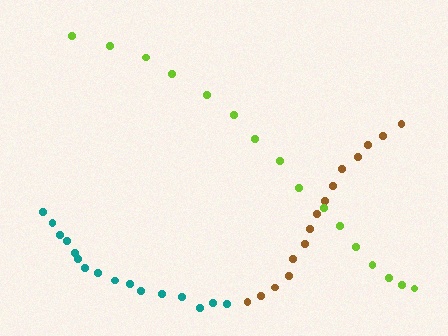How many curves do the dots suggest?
There are 3 distinct paths.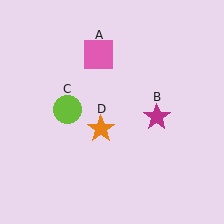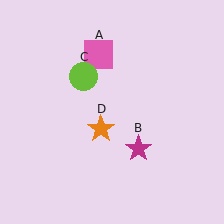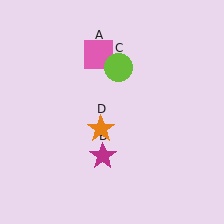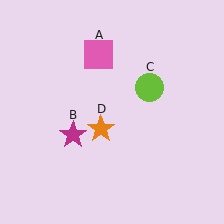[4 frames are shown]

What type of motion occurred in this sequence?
The magenta star (object B), lime circle (object C) rotated clockwise around the center of the scene.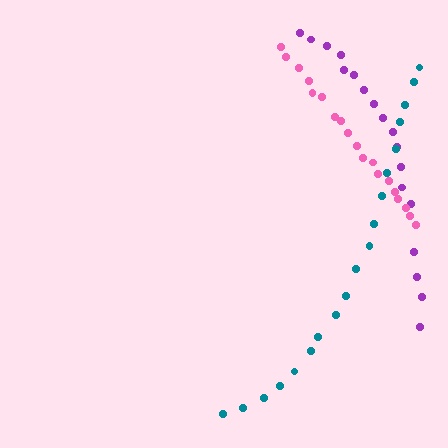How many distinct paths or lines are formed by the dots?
There are 3 distinct paths.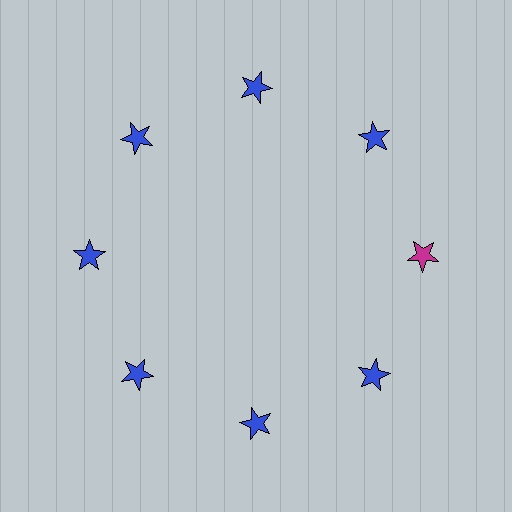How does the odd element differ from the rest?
It has a different color: magenta instead of blue.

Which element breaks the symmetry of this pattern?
The magenta star at roughly the 3 o'clock position breaks the symmetry. All other shapes are blue stars.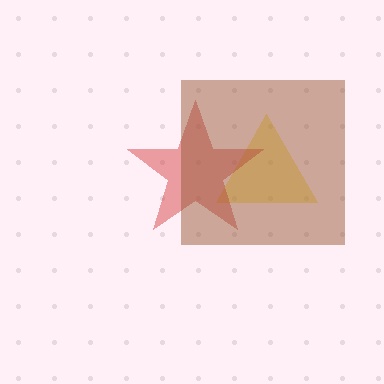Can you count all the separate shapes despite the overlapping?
Yes, there are 3 separate shapes.